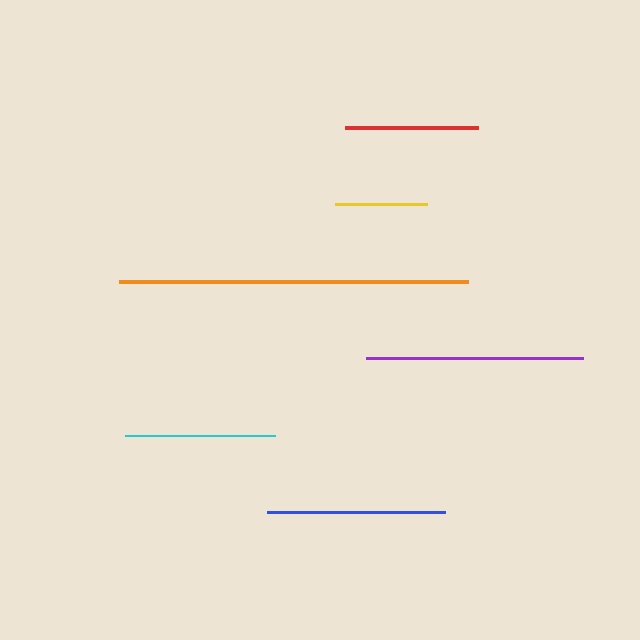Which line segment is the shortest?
The yellow line is the shortest at approximately 92 pixels.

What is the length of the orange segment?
The orange segment is approximately 349 pixels long.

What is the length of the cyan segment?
The cyan segment is approximately 150 pixels long.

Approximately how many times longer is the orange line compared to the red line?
The orange line is approximately 2.6 times the length of the red line.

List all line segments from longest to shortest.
From longest to shortest: orange, purple, blue, cyan, red, yellow.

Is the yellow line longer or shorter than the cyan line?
The cyan line is longer than the yellow line.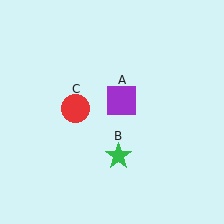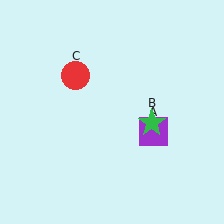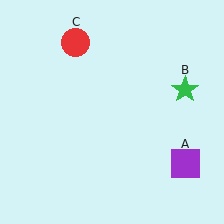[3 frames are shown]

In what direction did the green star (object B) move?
The green star (object B) moved up and to the right.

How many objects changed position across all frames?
3 objects changed position: purple square (object A), green star (object B), red circle (object C).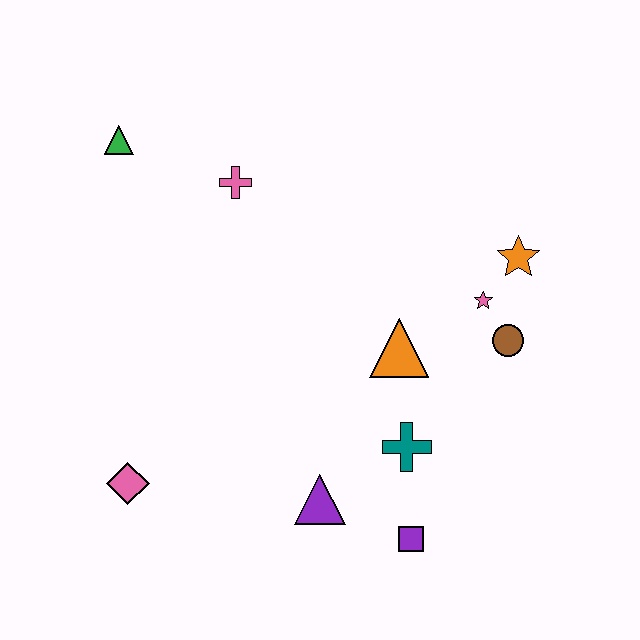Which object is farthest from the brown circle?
The green triangle is farthest from the brown circle.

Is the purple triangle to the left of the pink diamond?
No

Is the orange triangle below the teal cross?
No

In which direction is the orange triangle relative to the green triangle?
The orange triangle is to the right of the green triangle.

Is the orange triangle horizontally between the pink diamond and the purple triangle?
No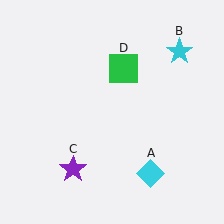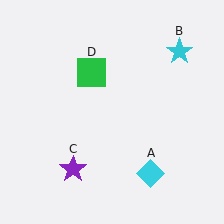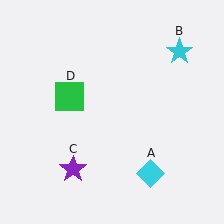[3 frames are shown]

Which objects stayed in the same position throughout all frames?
Cyan diamond (object A) and cyan star (object B) and purple star (object C) remained stationary.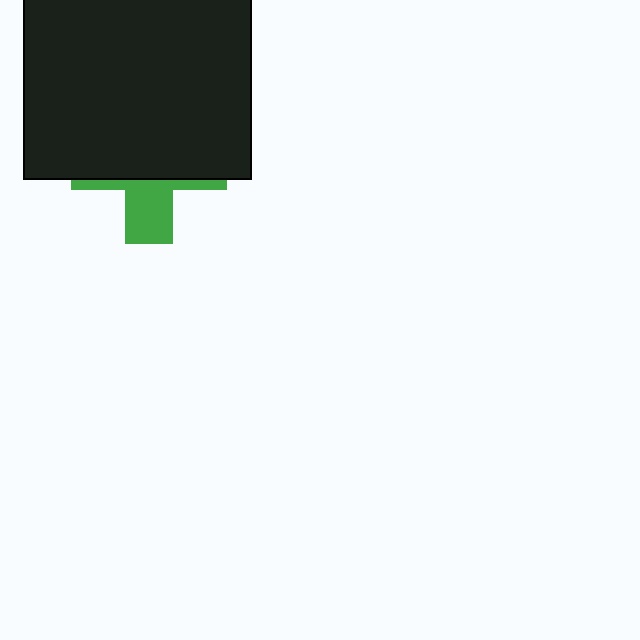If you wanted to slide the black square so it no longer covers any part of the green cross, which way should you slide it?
Slide it up — that is the most direct way to separate the two shapes.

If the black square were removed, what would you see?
You would see the complete green cross.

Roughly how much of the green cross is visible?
A small part of it is visible (roughly 33%).